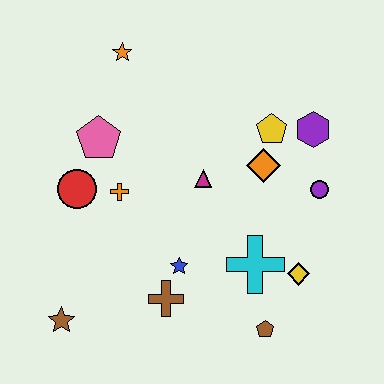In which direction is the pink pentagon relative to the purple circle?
The pink pentagon is to the left of the purple circle.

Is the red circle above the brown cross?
Yes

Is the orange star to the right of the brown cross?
No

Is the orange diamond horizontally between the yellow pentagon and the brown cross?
Yes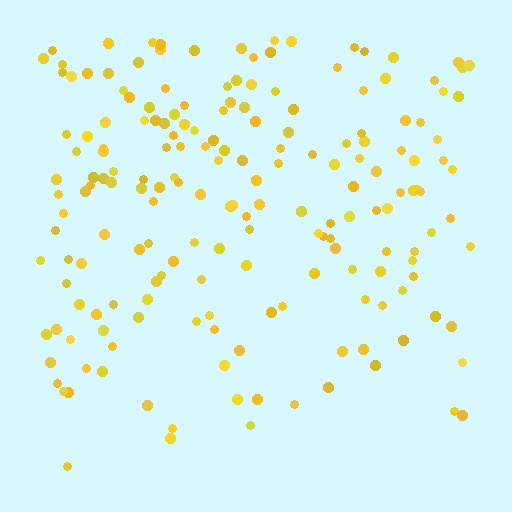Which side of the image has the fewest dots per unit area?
The bottom.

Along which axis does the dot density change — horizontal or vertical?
Vertical.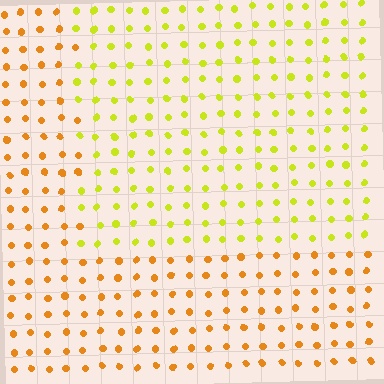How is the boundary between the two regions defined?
The boundary is defined purely by a slight shift in hue (about 38 degrees). Spacing, size, and orientation are identical on both sides.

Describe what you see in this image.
The image is filled with small orange elements in a uniform arrangement. A rectangle-shaped region is visible where the elements are tinted to a slightly different hue, forming a subtle color boundary.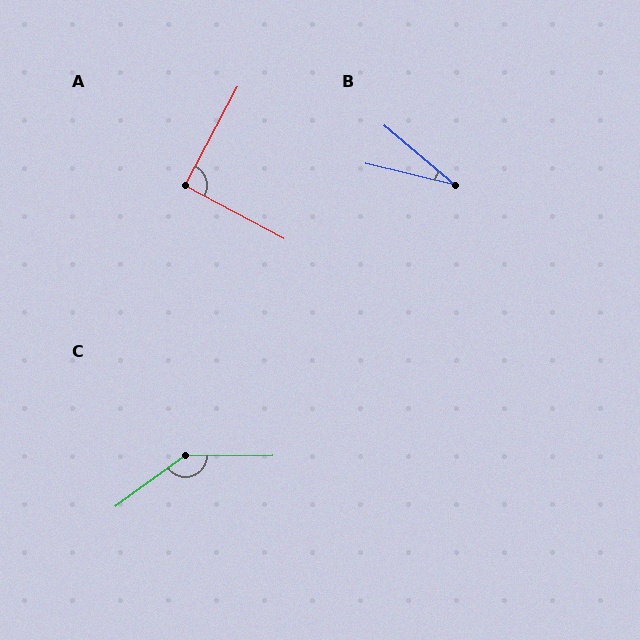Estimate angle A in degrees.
Approximately 90 degrees.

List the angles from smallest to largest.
B (27°), A (90°), C (144°).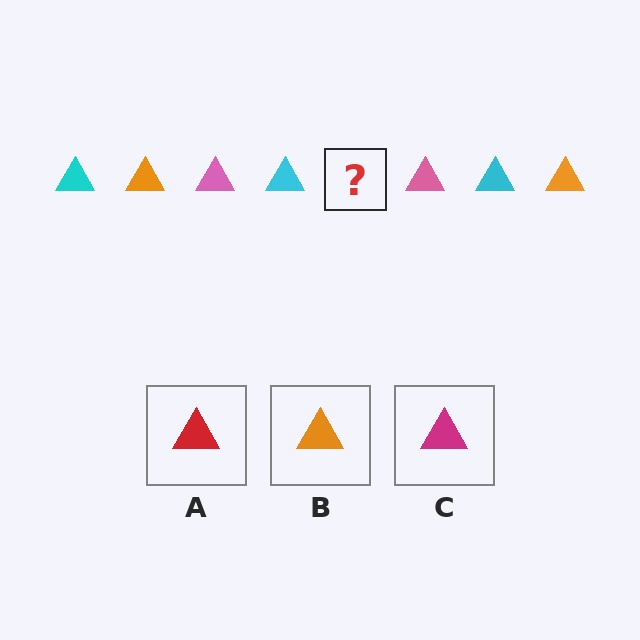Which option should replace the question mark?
Option B.